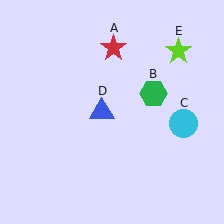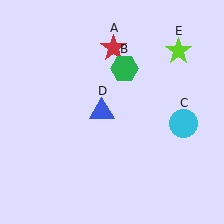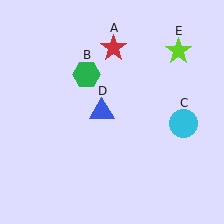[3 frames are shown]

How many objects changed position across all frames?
1 object changed position: green hexagon (object B).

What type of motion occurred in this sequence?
The green hexagon (object B) rotated counterclockwise around the center of the scene.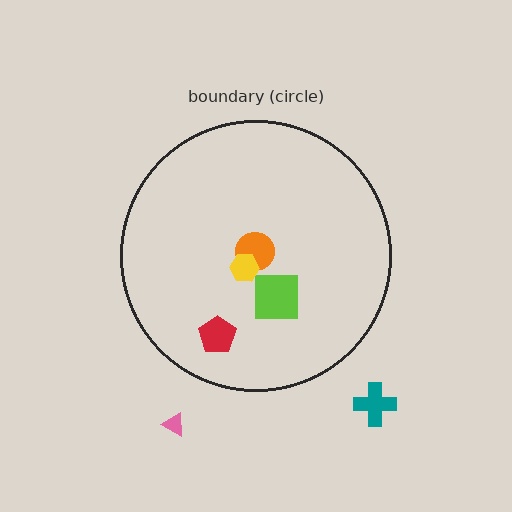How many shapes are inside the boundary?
4 inside, 2 outside.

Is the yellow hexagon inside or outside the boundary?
Inside.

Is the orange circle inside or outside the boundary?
Inside.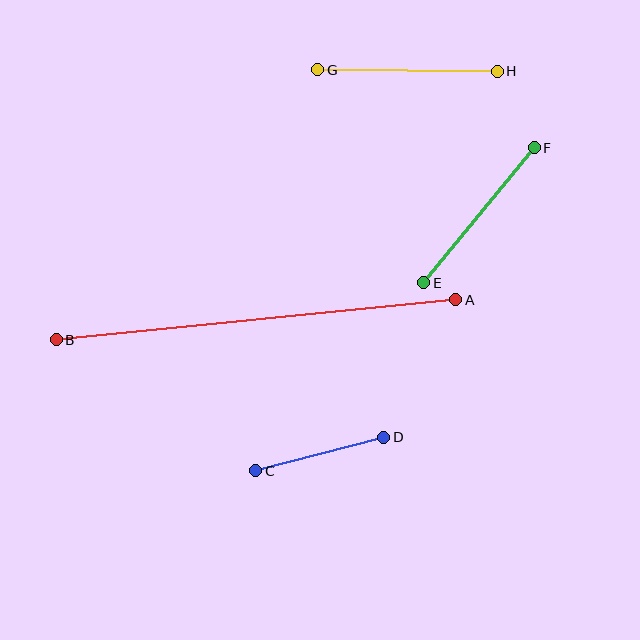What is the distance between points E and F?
The distance is approximately 175 pixels.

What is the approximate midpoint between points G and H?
The midpoint is at approximately (408, 70) pixels.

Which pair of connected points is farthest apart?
Points A and B are farthest apart.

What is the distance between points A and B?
The distance is approximately 402 pixels.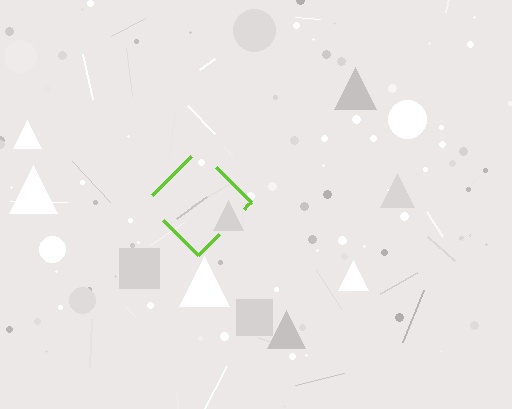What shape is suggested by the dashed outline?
The dashed outline suggests a diamond.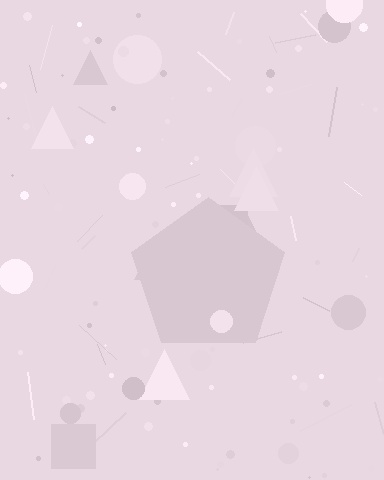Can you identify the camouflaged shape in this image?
The camouflaged shape is a pentagon.